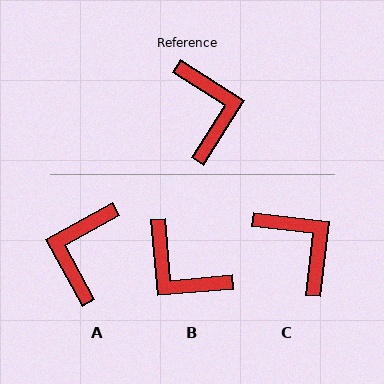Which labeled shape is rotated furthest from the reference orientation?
A, about 151 degrees away.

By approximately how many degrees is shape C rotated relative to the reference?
Approximately 25 degrees counter-clockwise.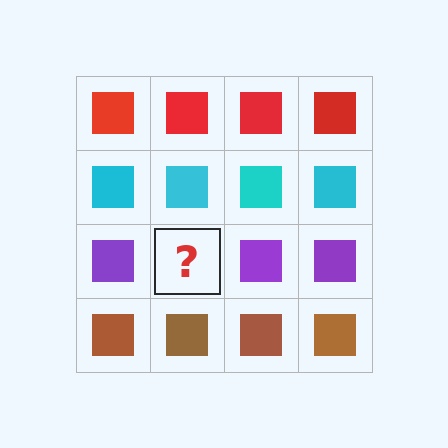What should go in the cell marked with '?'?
The missing cell should contain a purple square.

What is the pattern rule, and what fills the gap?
The rule is that each row has a consistent color. The gap should be filled with a purple square.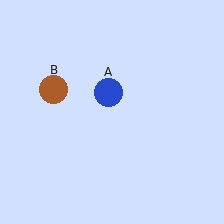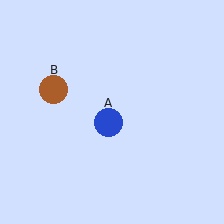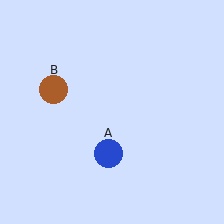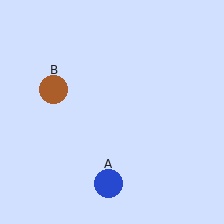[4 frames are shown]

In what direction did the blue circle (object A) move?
The blue circle (object A) moved down.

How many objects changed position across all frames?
1 object changed position: blue circle (object A).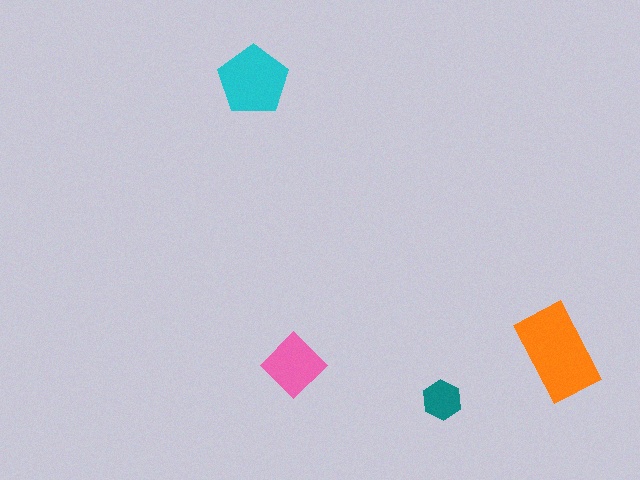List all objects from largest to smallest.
The orange rectangle, the cyan pentagon, the pink diamond, the teal hexagon.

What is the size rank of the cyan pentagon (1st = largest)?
2nd.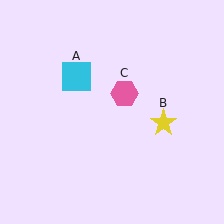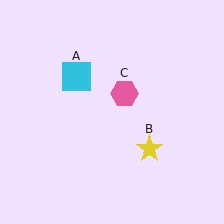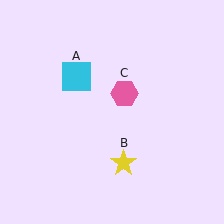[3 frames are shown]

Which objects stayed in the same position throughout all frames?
Cyan square (object A) and pink hexagon (object C) remained stationary.